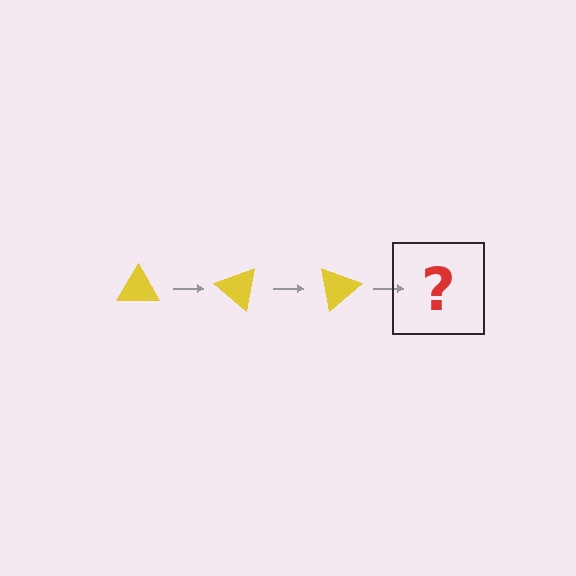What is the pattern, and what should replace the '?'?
The pattern is that the triangle rotates 40 degrees each step. The '?' should be a yellow triangle rotated 120 degrees.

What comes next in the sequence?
The next element should be a yellow triangle rotated 120 degrees.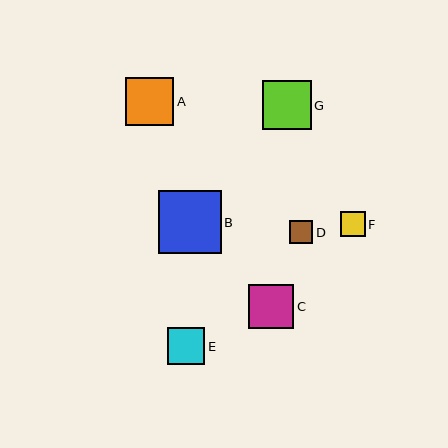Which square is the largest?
Square B is the largest with a size of approximately 63 pixels.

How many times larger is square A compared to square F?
Square A is approximately 1.9 times the size of square F.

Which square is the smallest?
Square D is the smallest with a size of approximately 24 pixels.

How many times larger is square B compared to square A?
Square B is approximately 1.3 times the size of square A.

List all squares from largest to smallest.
From largest to smallest: B, G, A, C, E, F, D.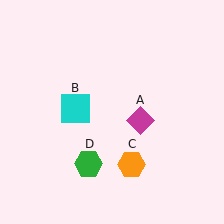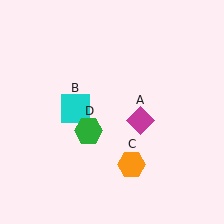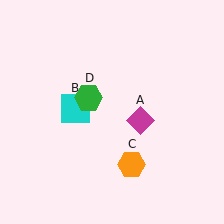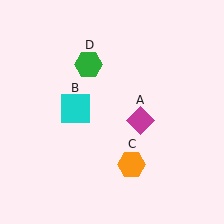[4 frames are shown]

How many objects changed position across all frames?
1 object changed position: green hexagon (object D).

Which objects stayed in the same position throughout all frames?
Magenta diamond (object A) and cyan square (object B) and orange hexagon (object C) remained stationary.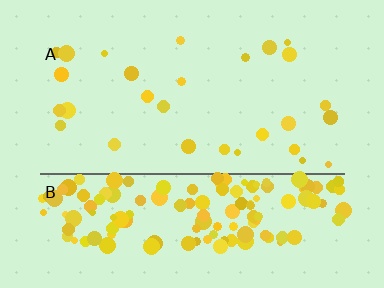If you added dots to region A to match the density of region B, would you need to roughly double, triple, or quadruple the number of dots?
Approximately quadruple.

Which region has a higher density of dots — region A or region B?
B (the bottom).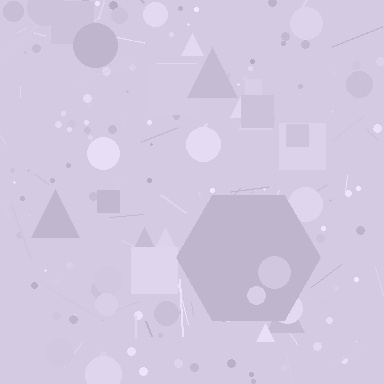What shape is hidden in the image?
A hexagon is hidden in the image.